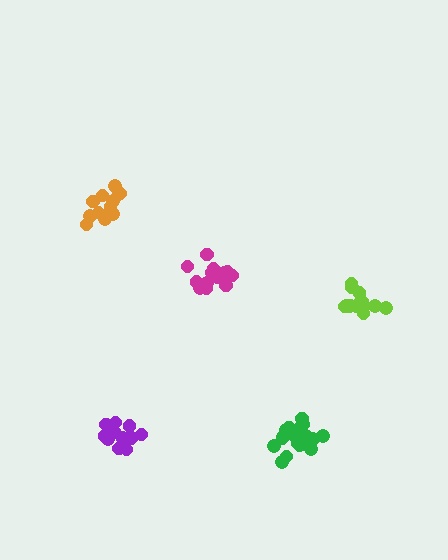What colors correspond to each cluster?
The clusters are colored: purple, green, orange, magenta, lime.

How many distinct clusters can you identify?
There are 5 distinct clusters.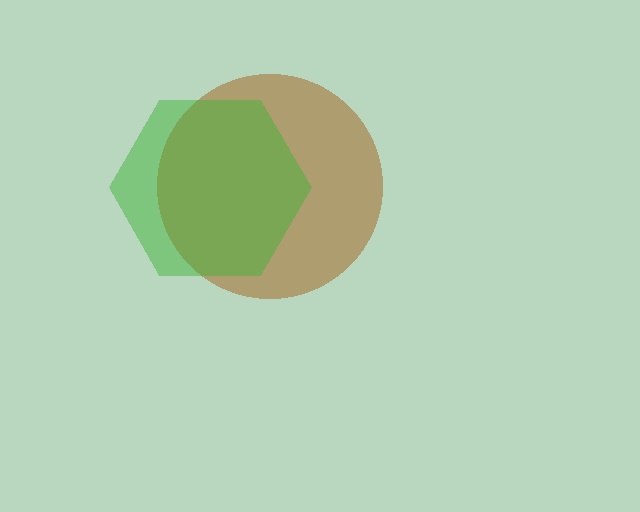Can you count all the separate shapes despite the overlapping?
Yes, there are 2 separate shapes.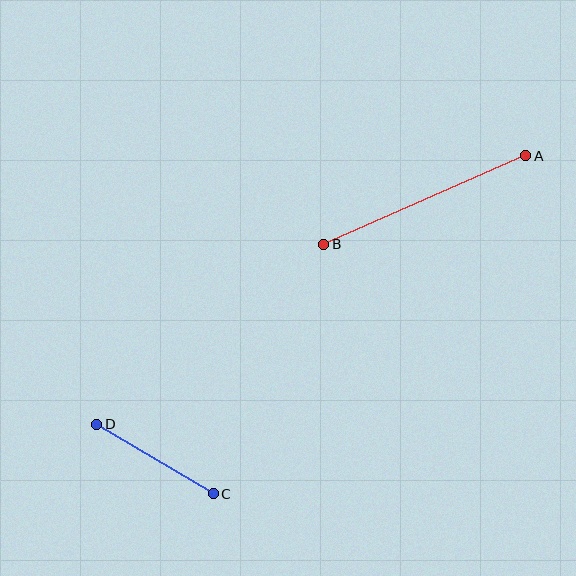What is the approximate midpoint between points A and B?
The midpoint is at approximately (425, 200) pixels.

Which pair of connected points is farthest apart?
Points A and B are farthest apart.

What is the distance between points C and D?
The distance is approximately 135 pixels.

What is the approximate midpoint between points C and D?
The midpoint is at approximately (155, 459) pixels.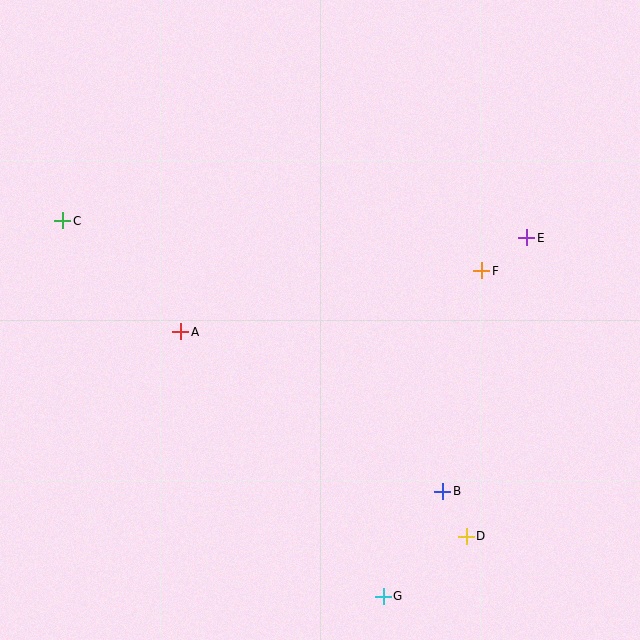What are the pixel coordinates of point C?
Point C is at (63, 221).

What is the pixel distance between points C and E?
The distance between C and E is 464 pixels.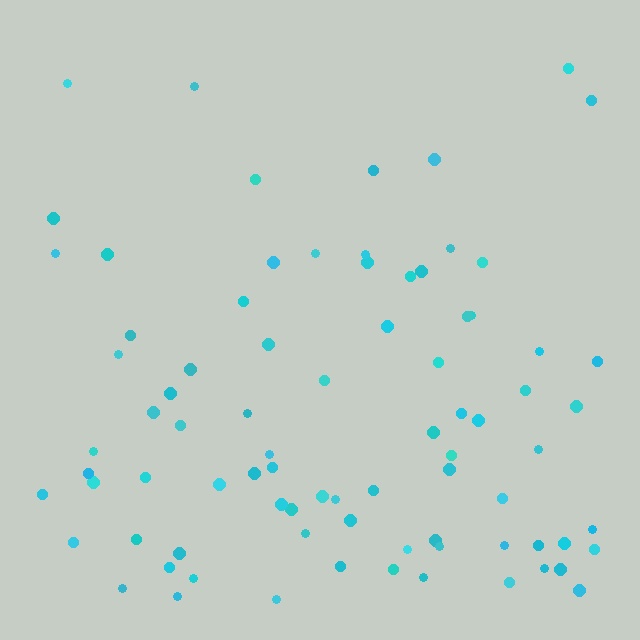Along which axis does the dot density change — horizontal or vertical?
Vertical.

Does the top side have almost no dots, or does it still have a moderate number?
Still a moderate number, just noticeably fewer than the bottom.